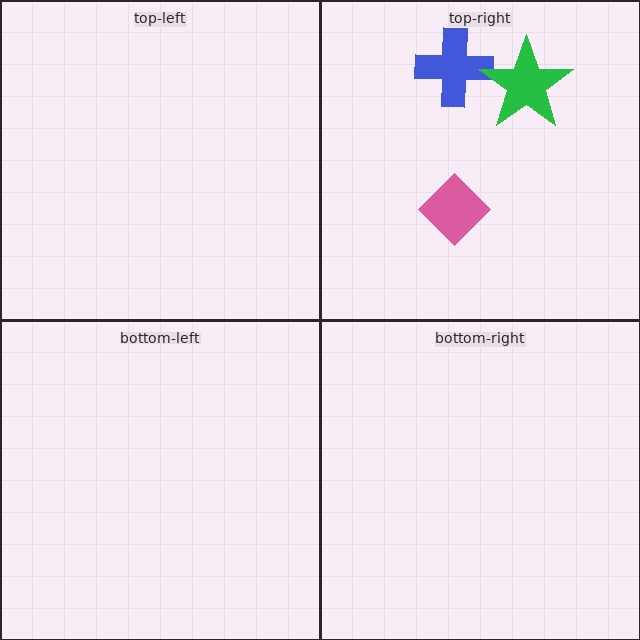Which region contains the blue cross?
The top-right region.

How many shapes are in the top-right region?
3.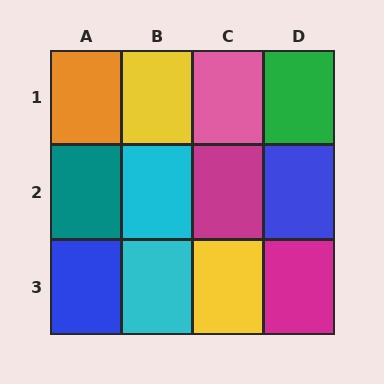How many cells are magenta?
2 cells are magenta.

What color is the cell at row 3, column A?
Blue.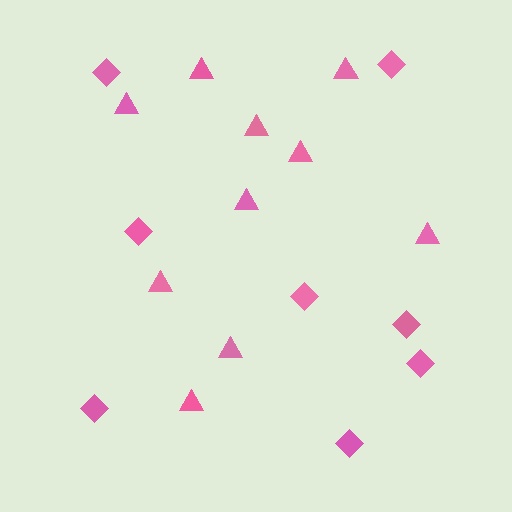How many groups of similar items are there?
There are 2 groups: one group of diamonds (8) and one group of triangles (10).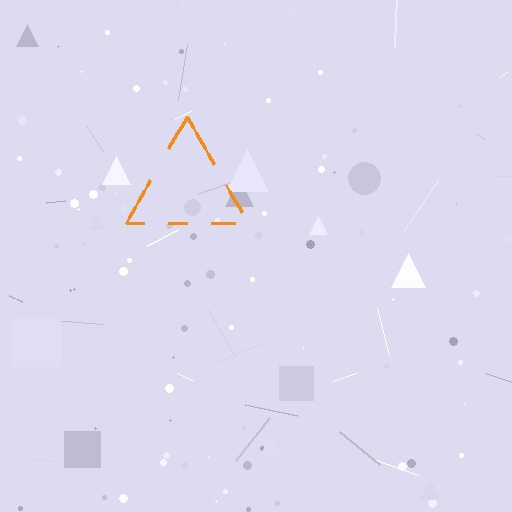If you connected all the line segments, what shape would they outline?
They would outline a triangle.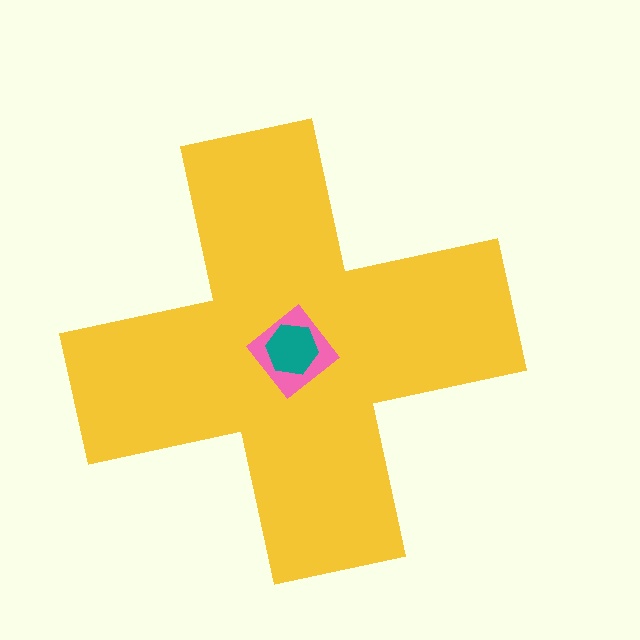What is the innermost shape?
The teal hexagon.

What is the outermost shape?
The yellow cross.